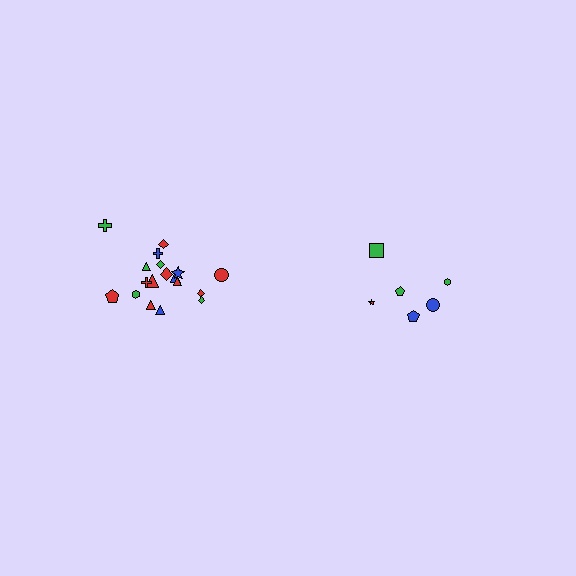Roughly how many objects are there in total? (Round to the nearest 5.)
Roughly 25 objects in total.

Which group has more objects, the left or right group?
The left group.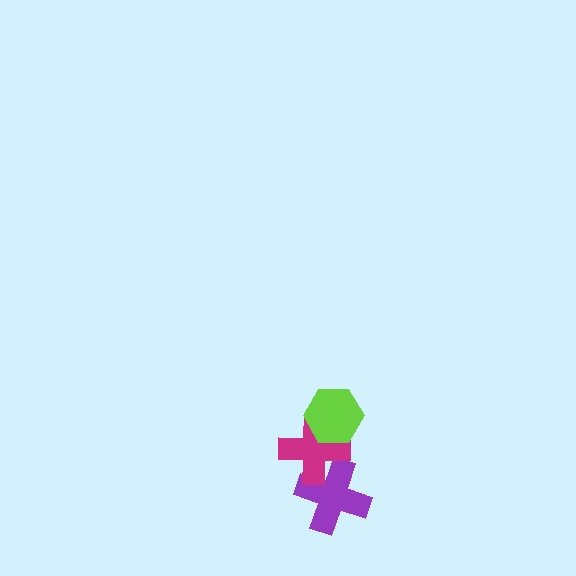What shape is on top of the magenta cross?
The lime hexagon is on top of the magenta cross.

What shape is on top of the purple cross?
The magenta cross is on top of the purple cross.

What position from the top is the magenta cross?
The magenta cross is 2nd from the top.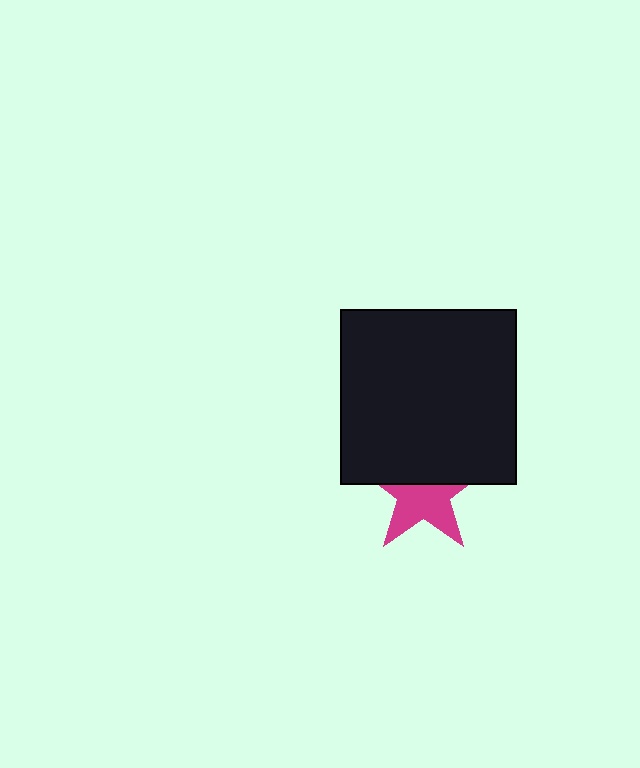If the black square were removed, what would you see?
You would see the complete magenta star.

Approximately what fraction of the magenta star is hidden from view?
Roughly 46% of the magenta star is hidden behind the black square.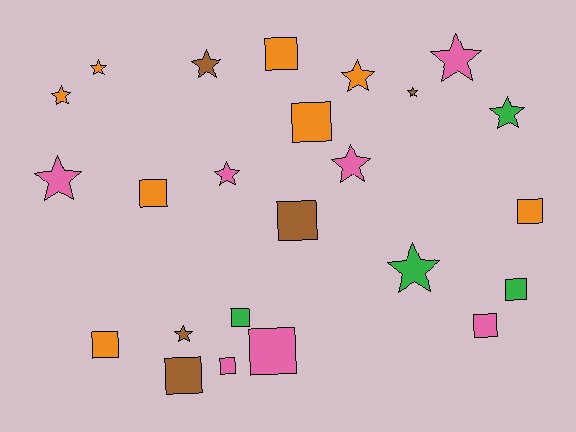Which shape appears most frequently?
Square, with 12 objects.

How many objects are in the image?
There are 24 objects.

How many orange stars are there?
There are 3 orange stars.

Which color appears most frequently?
Orange, with 8 objects.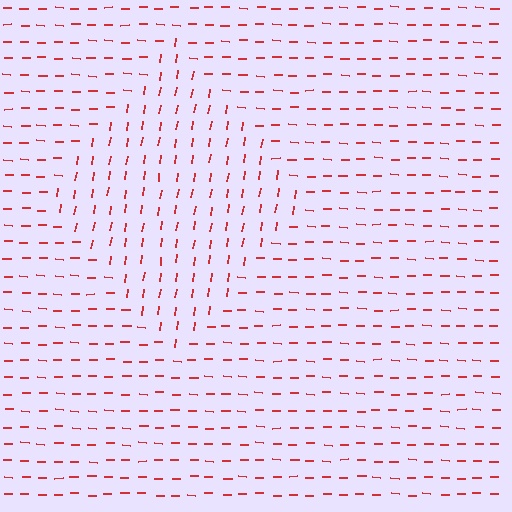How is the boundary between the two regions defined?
The boundary is defined purely by a change in line orientation (approximately 82 degrees difference). All lines are the same color and thickness.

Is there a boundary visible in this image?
Yes, there is a texture boundary formed by a change in line orientation.